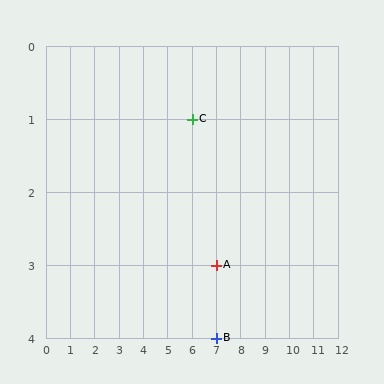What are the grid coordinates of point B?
Point B is at grid coordinates (7, 4).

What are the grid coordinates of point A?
Point A is at grid coordinates (7, 3).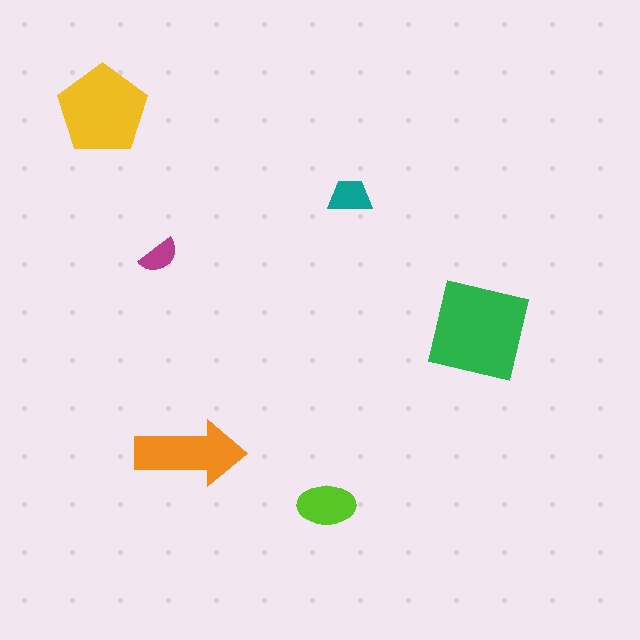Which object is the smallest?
The magenta semicircle.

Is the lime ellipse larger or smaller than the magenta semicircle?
Larger.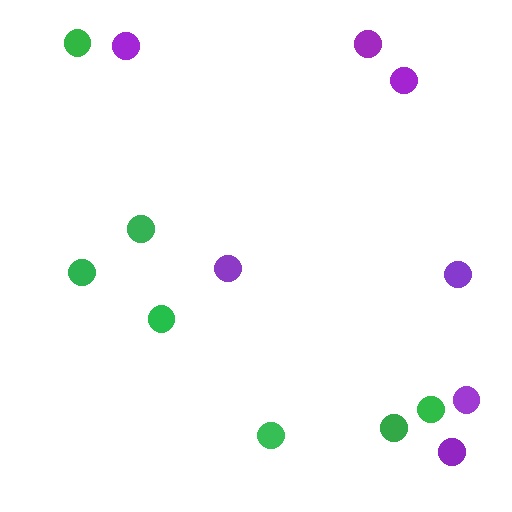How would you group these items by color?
There are 2 groups: one group of green circles (7) and one group of purple circles (7).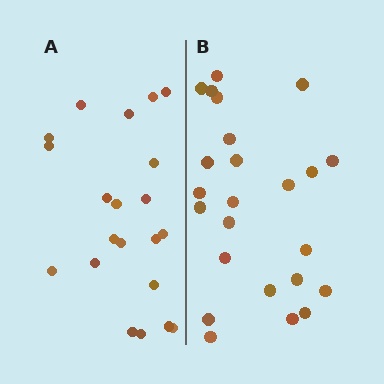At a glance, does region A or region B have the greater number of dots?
Region B (the right region) has more dots.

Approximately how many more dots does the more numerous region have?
Region B has just a few more — roughly 2 or 3 more dots than region A.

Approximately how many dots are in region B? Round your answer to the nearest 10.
About 20 dots. (The exact count is 24, which rounds to 20.)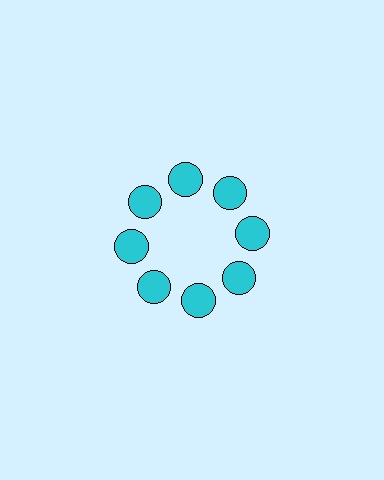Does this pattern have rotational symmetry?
Yes, this pattern has 8-fold rotational symmetry. It looks the same after rotating 45 degrees around the center.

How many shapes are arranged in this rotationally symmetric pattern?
There are 8 shapes, arranged in 8 groups of 1.